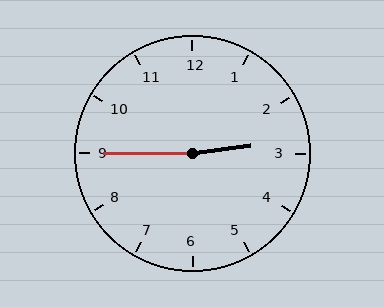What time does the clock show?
2:45.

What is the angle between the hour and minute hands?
Approximately 172 degrees.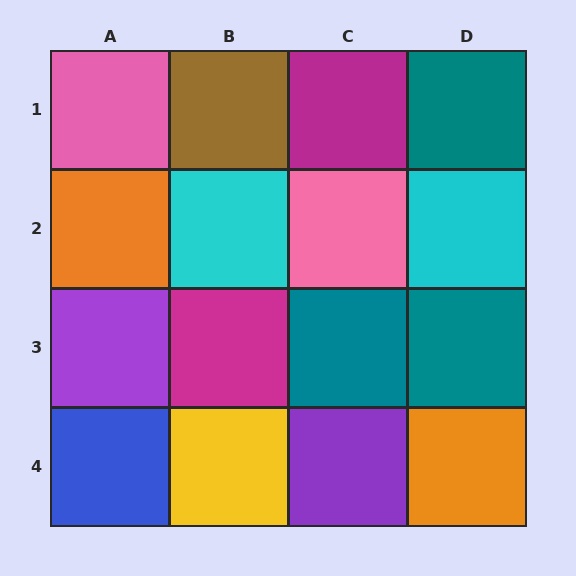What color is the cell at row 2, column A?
Orange.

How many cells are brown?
1 cell is brown.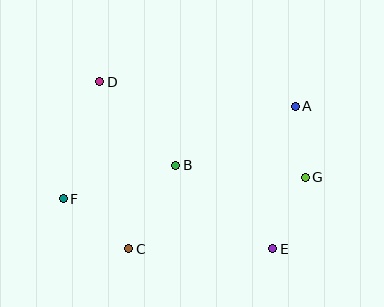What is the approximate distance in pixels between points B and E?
The distance between B and E is approximately 128 pixels.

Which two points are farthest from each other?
Points A and F are farthest from each other.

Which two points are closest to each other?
Points A and G are closest to each other.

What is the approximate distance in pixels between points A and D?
The distance between A and D is approximately 197 pixels.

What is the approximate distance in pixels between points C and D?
The distance between C and D is approximately 169 pixels.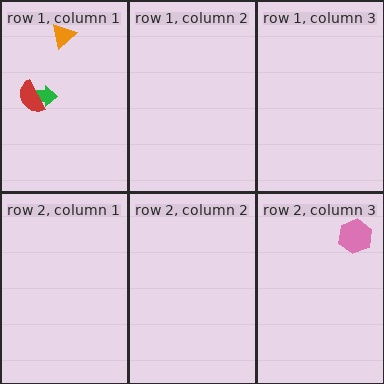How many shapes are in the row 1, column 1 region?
3.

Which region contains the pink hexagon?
The row 2, column 3 region.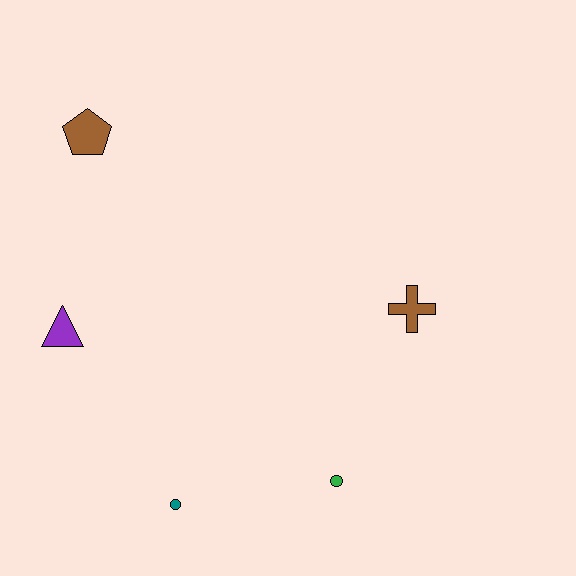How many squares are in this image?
There are no squares.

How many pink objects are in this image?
There are no pink objects.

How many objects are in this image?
There are 5 objects.